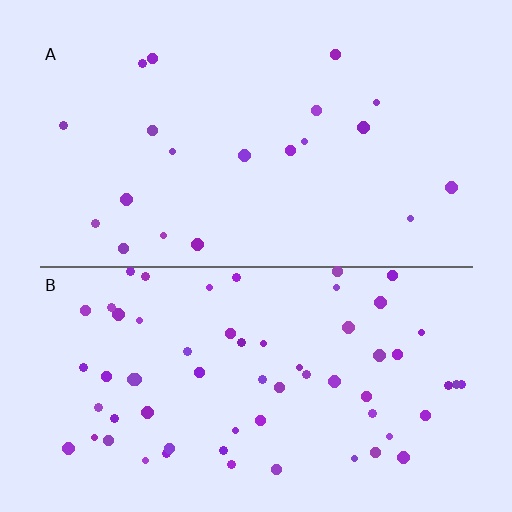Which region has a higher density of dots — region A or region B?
B (the bottom).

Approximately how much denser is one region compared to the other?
Approximately 3.1× — region B over region A.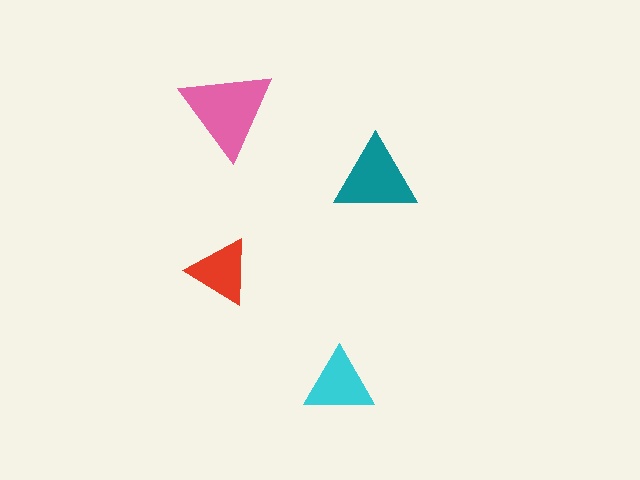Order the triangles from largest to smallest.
the pink one, the teal one, the cyan one, the red one.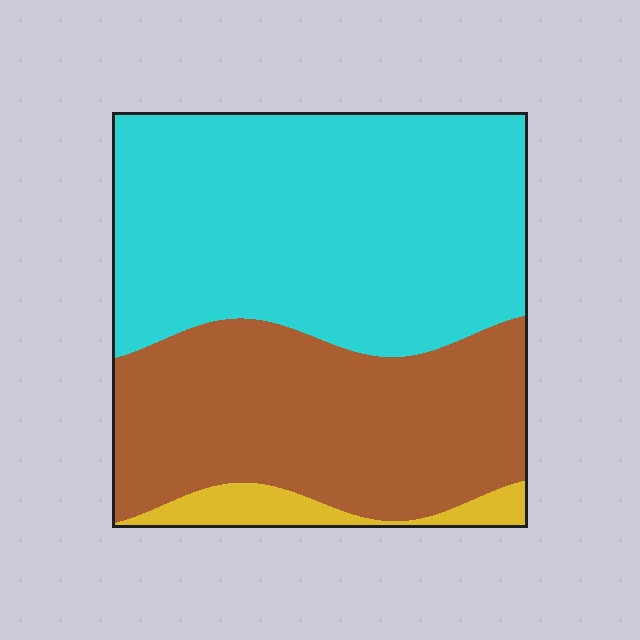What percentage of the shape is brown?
Brown takes up about two fifths (2/5) of the shape.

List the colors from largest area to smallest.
From largest to smallest: cyan, brown, yellow.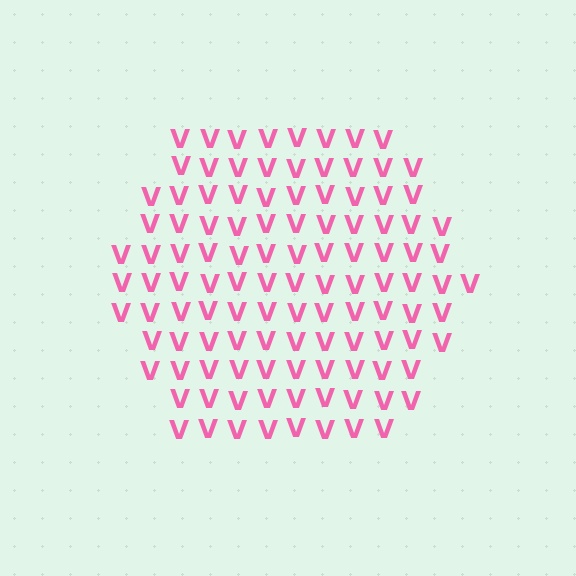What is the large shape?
The large shape is a hexagon.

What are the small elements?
The small elements are letter V's.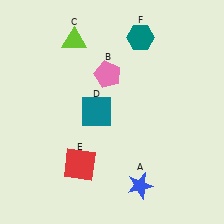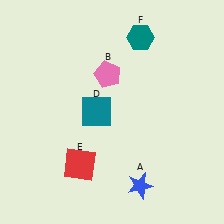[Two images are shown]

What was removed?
The lime triangle (C) was removed in Image 2.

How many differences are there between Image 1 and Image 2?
There is 1 difference between the two images.